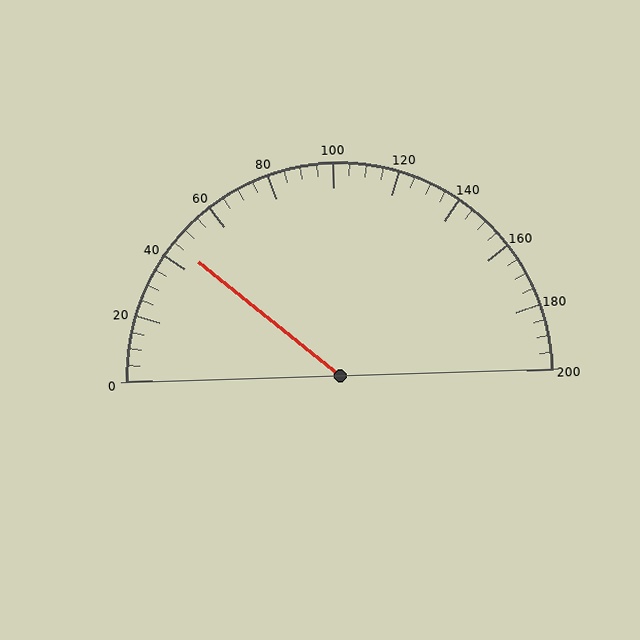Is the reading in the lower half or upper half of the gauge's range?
The reading is in the lower half of the range (0 to 200).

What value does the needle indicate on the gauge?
The needle indicates approximately 45.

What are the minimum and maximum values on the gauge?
The gauge ranges from 0 to 200.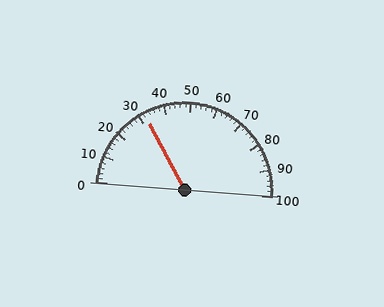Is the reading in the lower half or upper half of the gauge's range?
The reading is in the lower half of the range (0 to 100).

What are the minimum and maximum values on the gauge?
The gauge ranges from 0 to 100.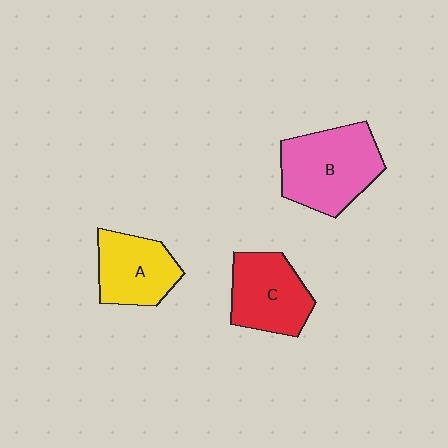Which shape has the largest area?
Shape B (pink).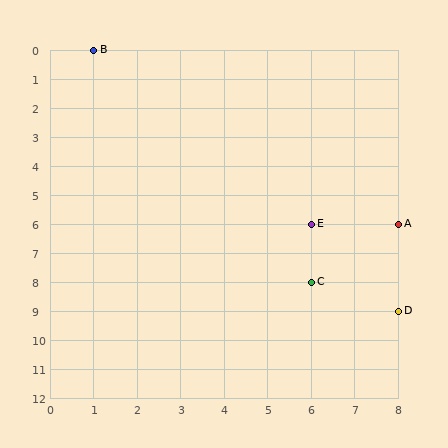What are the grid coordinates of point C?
Point C is at grid coordinates (6, 8).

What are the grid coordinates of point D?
Point D is at grid coordinates (8, 9).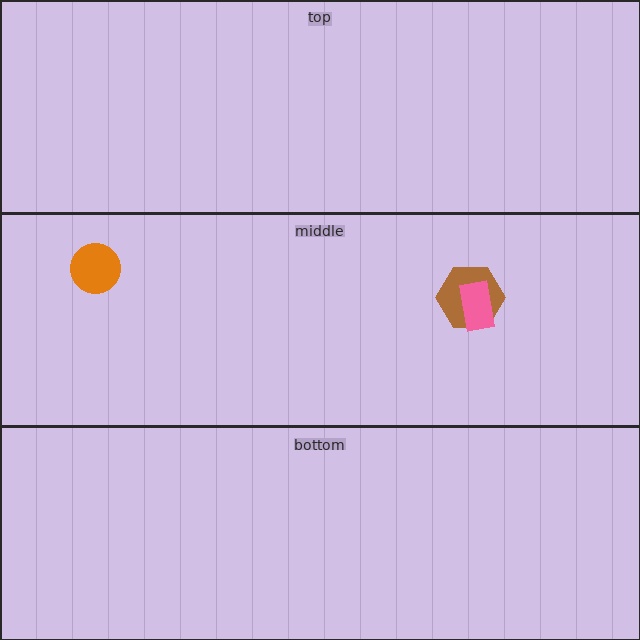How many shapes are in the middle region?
3.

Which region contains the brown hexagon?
The middle region.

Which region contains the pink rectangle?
The middle region.